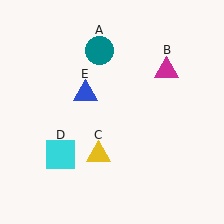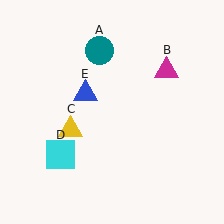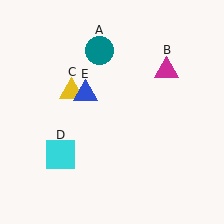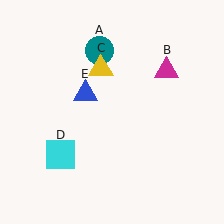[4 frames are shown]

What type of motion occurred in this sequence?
The yellow triangle (object C) rotated clockwise around the center of the scene.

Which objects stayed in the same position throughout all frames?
Teal circle (object A) and magenta triangle (object B) and cyan square (object D) and blue triangle (object E) remained stationary.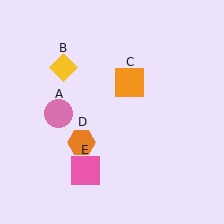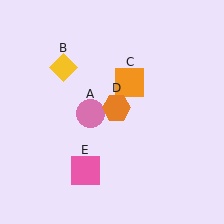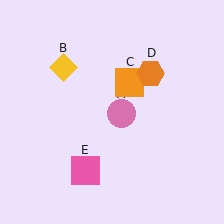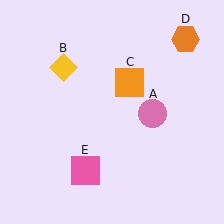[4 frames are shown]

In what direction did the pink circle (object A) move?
The pink circle (object A) moved right.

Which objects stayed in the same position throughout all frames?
Yellow diamond (object B) and orange square (object C) and pink square (object E) remained stationary.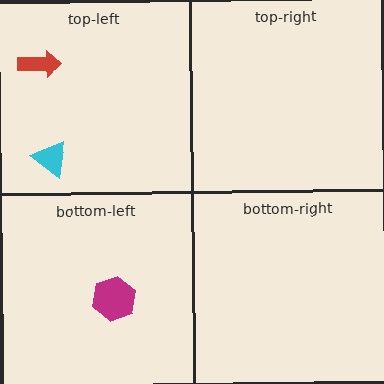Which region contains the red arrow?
The top-left region.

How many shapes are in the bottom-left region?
1.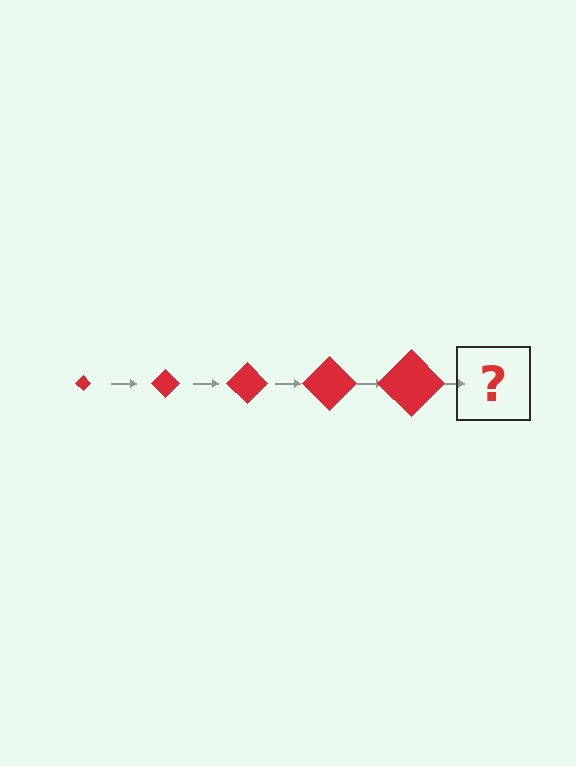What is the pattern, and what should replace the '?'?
The pattern is that the diamond gets progressively larger each step. The '?' should be a red diamond, larger than the previous one.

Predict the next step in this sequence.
The next step is a red diamond, larger than the previous one.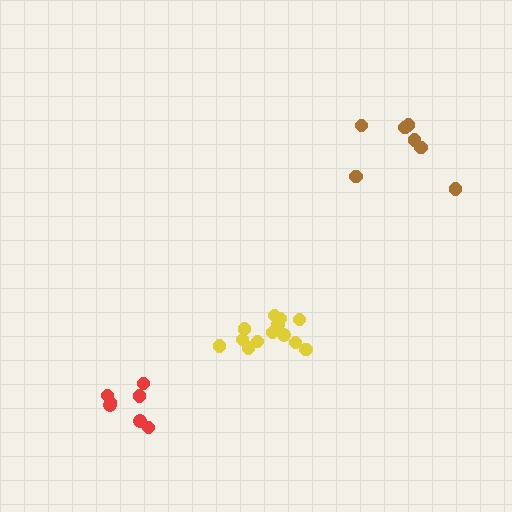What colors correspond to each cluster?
The clusters are colored: brown, yellow, red.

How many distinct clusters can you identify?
There are 3 distinct clusters.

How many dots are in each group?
Group 1: 7 dots, Group 2: 13 dots, Group 3: 7 dots (27 total).